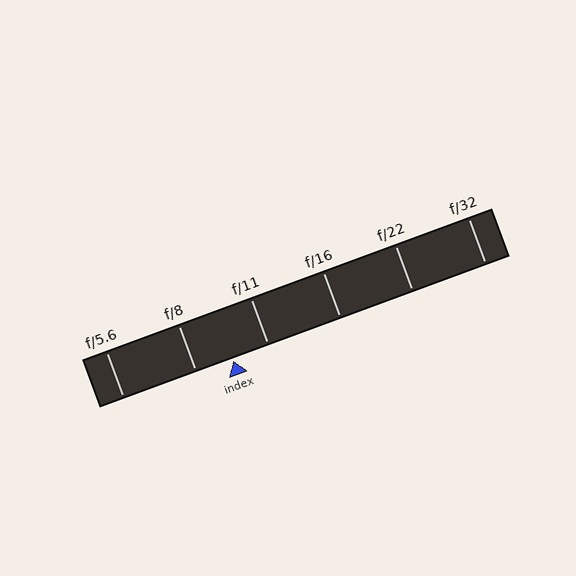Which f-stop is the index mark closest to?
The index mark is closest to f/11.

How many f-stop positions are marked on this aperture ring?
There are 6 f-stop positions marked.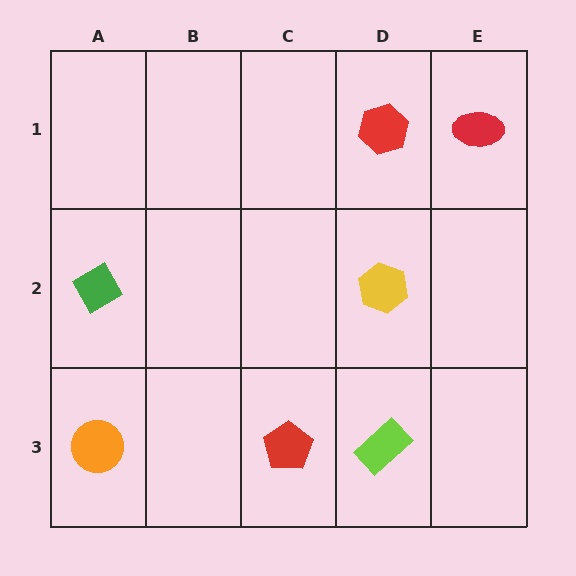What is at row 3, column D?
A lime rectangle.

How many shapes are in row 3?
3 shapes.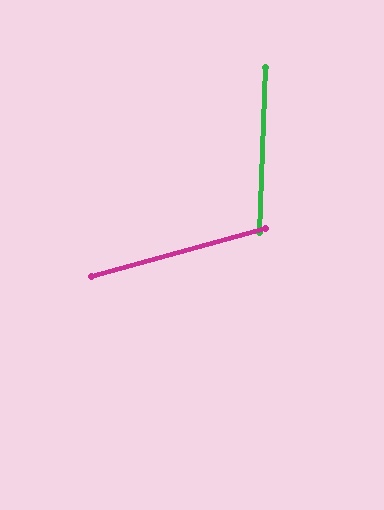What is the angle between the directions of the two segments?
Approximately 72 degrees.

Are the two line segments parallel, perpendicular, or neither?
Neither parallel nor perpendicular — they differ by about 72°.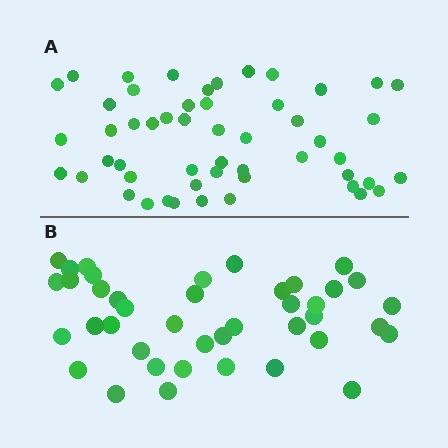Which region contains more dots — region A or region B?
Region A (the top region) has more dots.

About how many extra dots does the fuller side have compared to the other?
Region A has roughly 12 or so more dots than region B.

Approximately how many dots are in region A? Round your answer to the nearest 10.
About 50 dots. (The exact count is 52, which rounds to 50.)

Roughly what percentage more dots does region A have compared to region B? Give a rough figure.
About 25% more.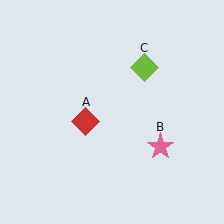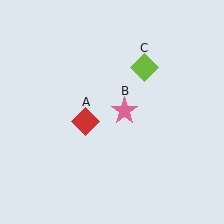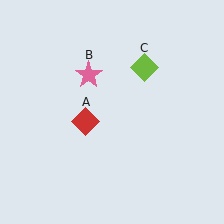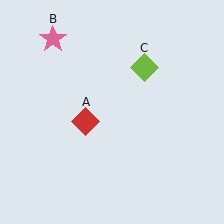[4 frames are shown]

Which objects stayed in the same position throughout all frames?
Red diamond (object A) and lime diamond (object C) remained stationary.